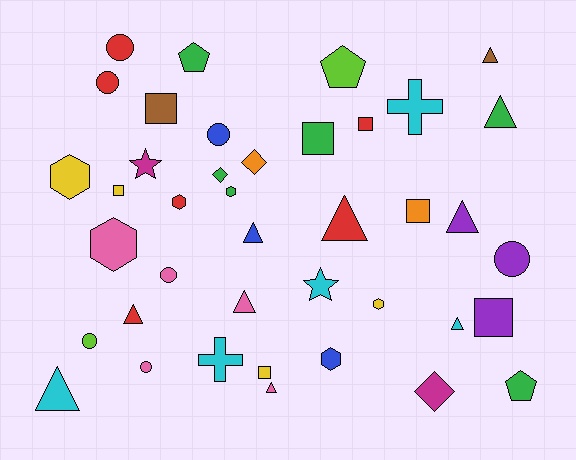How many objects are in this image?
There are 40 objects.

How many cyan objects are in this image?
There are 5 cyan objects.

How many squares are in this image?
There are 7 squares.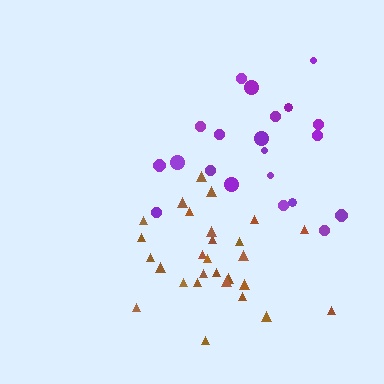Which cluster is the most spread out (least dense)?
Purple.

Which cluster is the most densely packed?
Brown.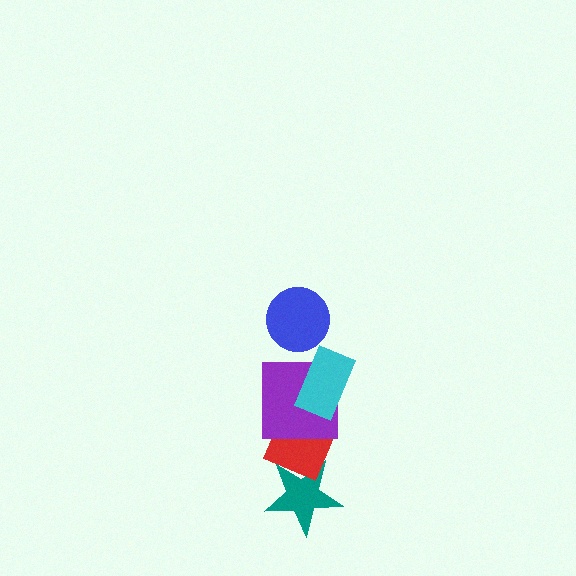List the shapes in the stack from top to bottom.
From top to bottom: the blue circle, the cyan rectangle, the purple square, the red diamond, the teal star.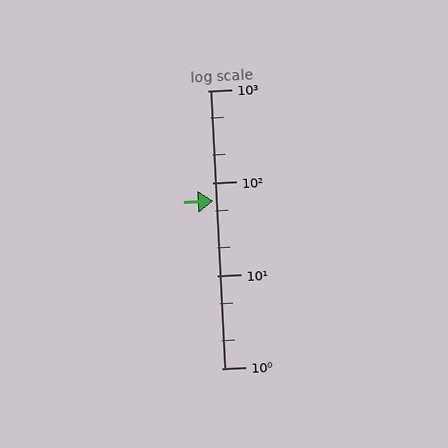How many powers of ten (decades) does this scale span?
The scale spans 3 decades, from 1 to 1000.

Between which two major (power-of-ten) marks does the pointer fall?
The pointer is between 10 and 100.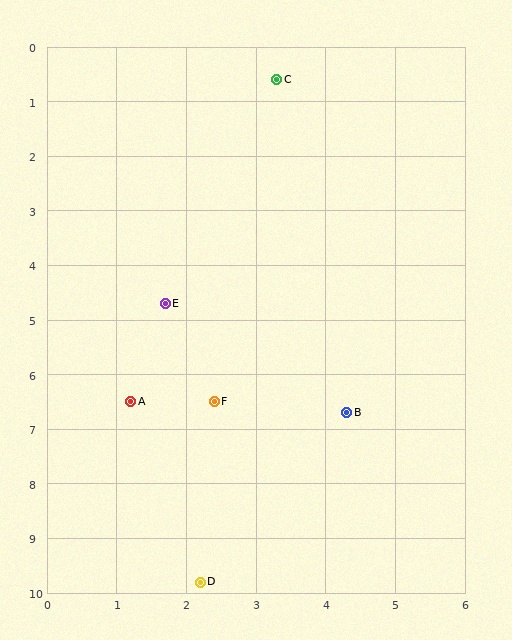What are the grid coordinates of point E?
Point E is at approximately (1.7, 4.7).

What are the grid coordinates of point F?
Point F is at approximately (2.4, 6.5).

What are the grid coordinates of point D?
Point D is at approximately (2.2, 9.8).